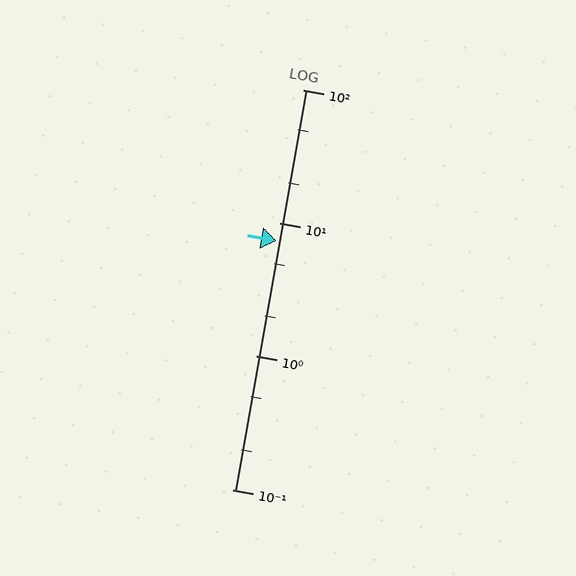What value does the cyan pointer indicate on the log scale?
The pointer indicates approximately 7.4.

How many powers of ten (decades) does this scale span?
The scale spans 3 decades, from 0.1 to 100.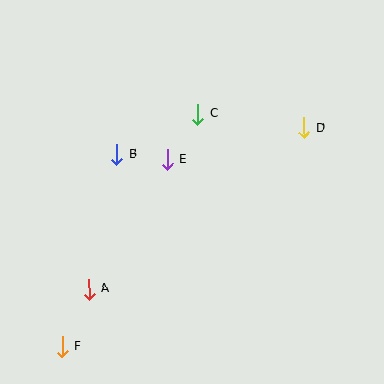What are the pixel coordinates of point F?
Point F is at (62, 347).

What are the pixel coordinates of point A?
Point A is at (89, 289).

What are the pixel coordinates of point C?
Point C is at (198, 114).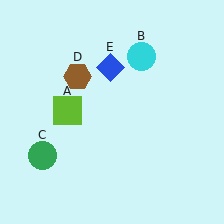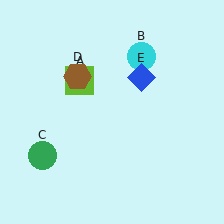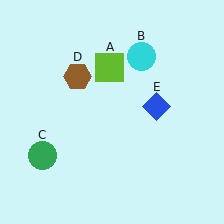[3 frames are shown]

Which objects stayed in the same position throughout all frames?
Cyan circle (object B) and green circle (object C) and brown hexagon (object D) remained stationary.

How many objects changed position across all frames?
2 objects changed position: lime square (object A), blue diamond (object E).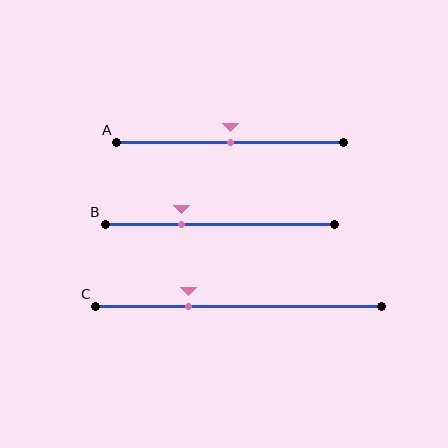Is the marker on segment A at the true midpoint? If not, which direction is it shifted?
Yes, the marker on segment A is at the true midpoint.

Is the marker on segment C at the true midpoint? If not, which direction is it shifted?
No, the marker on segment C is shifted to the left by about 17% of the segment length.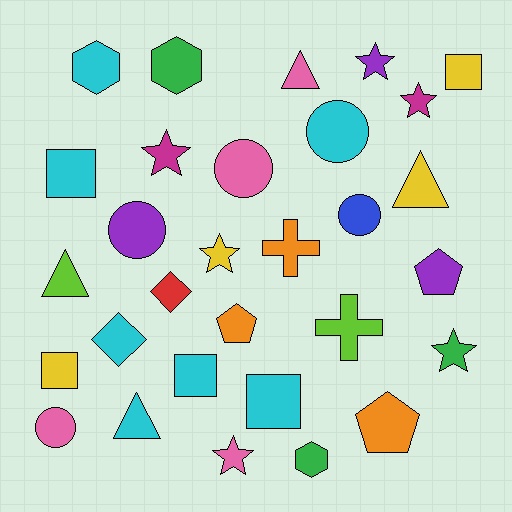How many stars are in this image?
There are 6 stars.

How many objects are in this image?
There are 30 objects.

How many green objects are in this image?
There are 3 green objects.